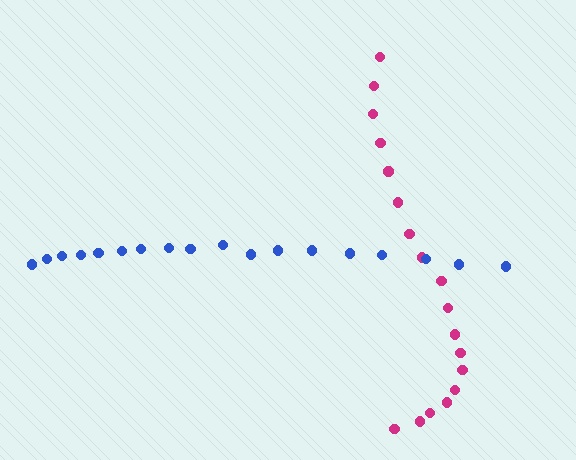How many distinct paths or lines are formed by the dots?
There are 2 distinct paths.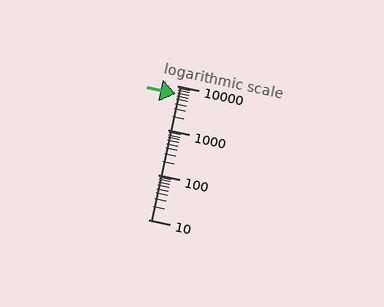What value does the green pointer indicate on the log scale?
The pointer indicates approximately 6500.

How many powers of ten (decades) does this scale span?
The scale spans 3 decades, from 10 to 10000.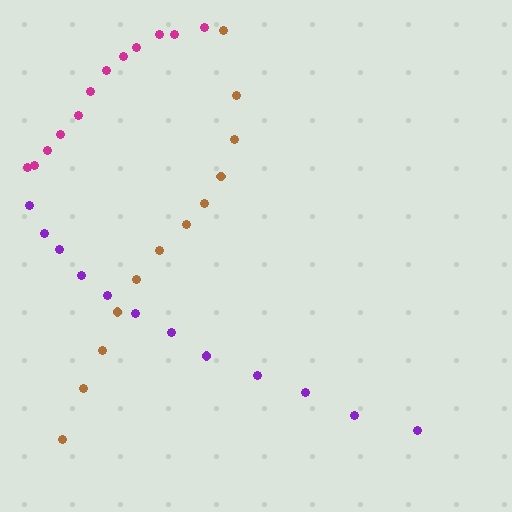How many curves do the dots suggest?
There are 3 distinct paths.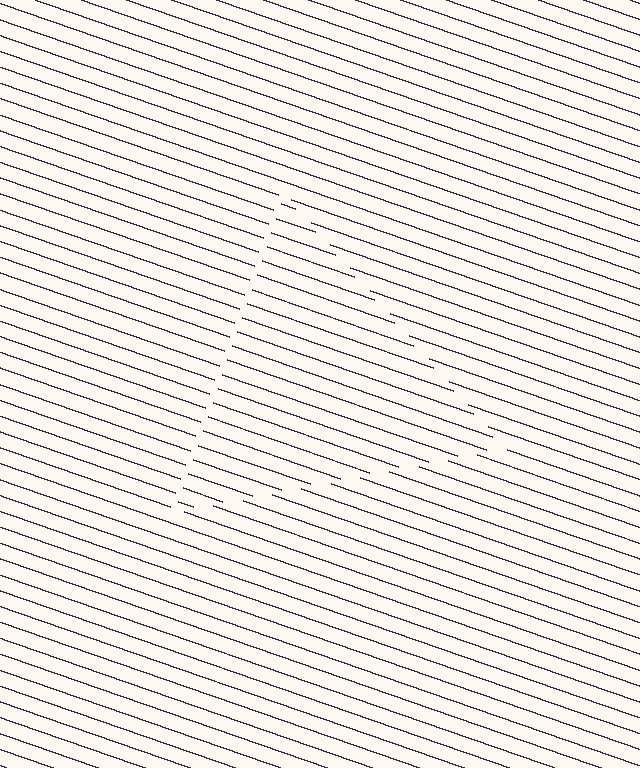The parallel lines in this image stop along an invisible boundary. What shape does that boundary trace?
An illusory triangle. The interior of the shape contains the same grating, shifted by half a period — the contour is defined by the phase discontinuity where line-ends from the inner and outer gratings abut.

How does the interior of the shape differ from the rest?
The interior of the shape contains the same grating, shifted by half a period — the contour is defined by the phase discontinuity where line-ends from the inner and outer gratings abut.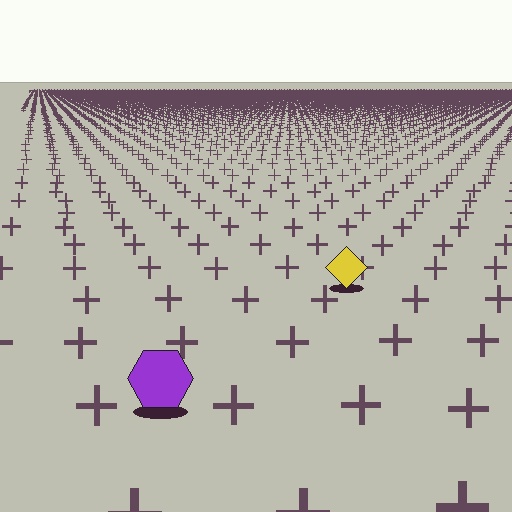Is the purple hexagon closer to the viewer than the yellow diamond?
Yes. The purple hexagon is closer — you can tell from the texture gradient: the ground texture is coarser near it.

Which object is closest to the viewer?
The purple hexagon is closest. The texture marks near it are larger and more spread out.